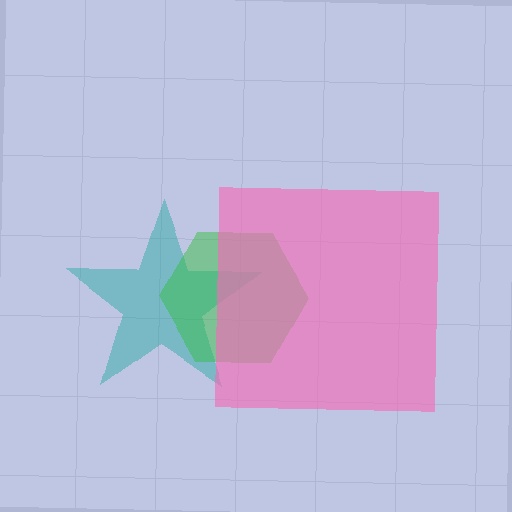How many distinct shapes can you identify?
There are 3 distinct shapes: a teal star, a green hexagon, a pink square.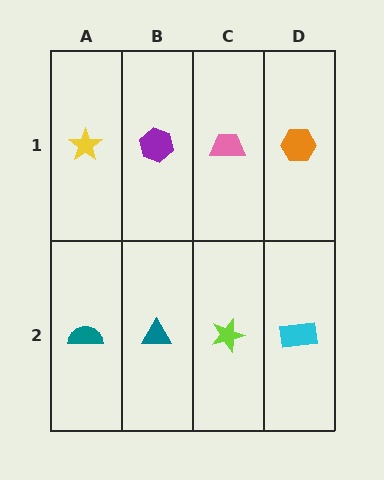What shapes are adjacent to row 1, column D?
A cyan rectangle (row 2, column D), a pink trapezoid (row 1, column C).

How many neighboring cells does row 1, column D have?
2.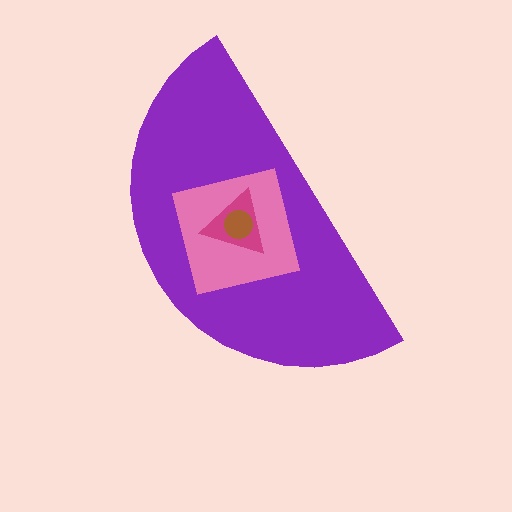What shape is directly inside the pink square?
The magenta triangle.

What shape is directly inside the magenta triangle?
The brown circle.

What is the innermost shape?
The brown circle.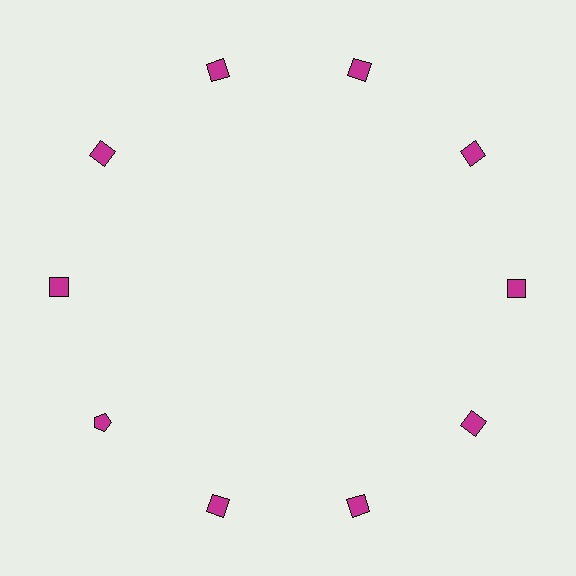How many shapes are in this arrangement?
There are 10 shapes arranged in a ring pattern.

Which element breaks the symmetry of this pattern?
The magenta pentagon at roughly the 8 o'clock position breaks the symmetry. All other shapes are magenta squares.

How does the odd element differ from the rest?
It has a different shape: pentagon instead of square.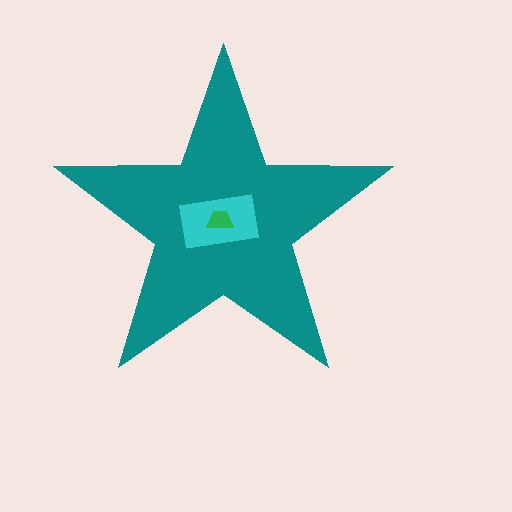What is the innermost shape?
The green trapezoid.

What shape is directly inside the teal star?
The cyan rectangle.